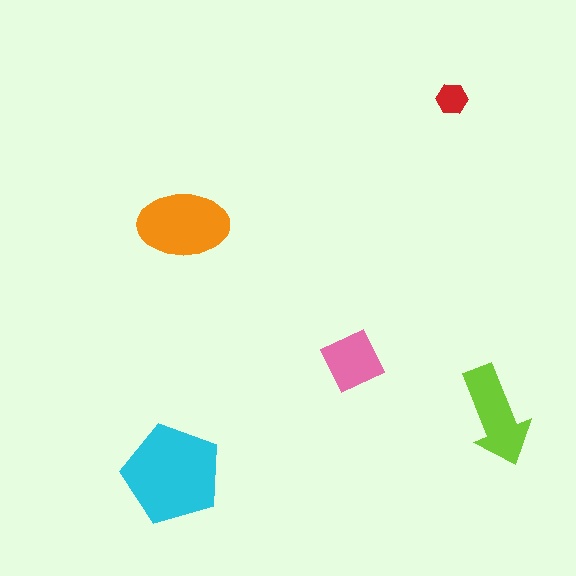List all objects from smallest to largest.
The red hexagon, the pink diamond, the lime arrow, the orange ellipse, the cyan pentagon.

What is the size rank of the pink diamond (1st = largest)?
4th.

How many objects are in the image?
There are 5 objects in the image.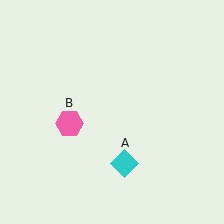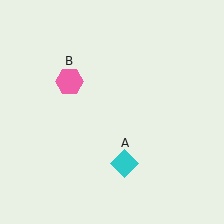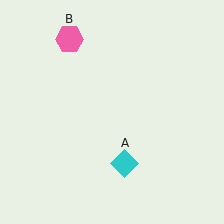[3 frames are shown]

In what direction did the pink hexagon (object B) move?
The pink hexagon (object B) moved up.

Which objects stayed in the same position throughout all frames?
Cyan diamond (object A) remained stationary.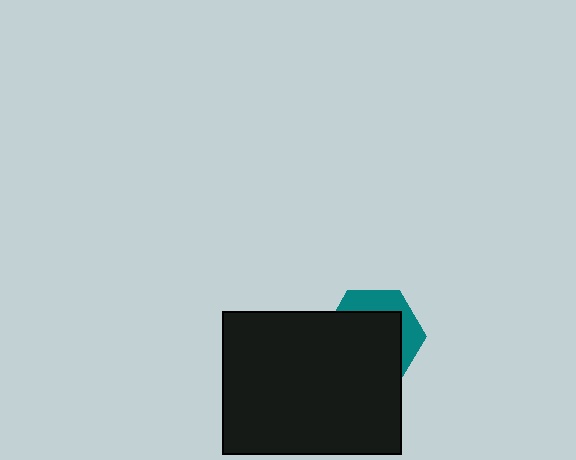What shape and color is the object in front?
The object in front is a black rectangle.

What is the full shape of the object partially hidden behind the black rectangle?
The partially hidden object is a teal hexagon.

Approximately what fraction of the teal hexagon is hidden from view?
Roughly 67% of the teal hexagon is hidden behind the black rectangle.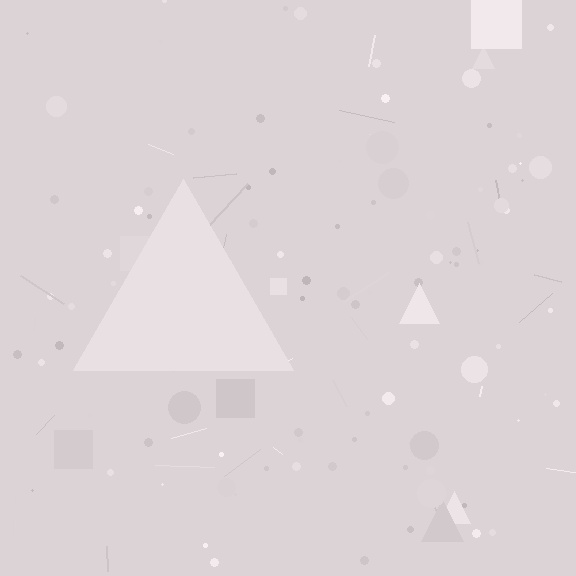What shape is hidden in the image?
A triangle is hidden in the image.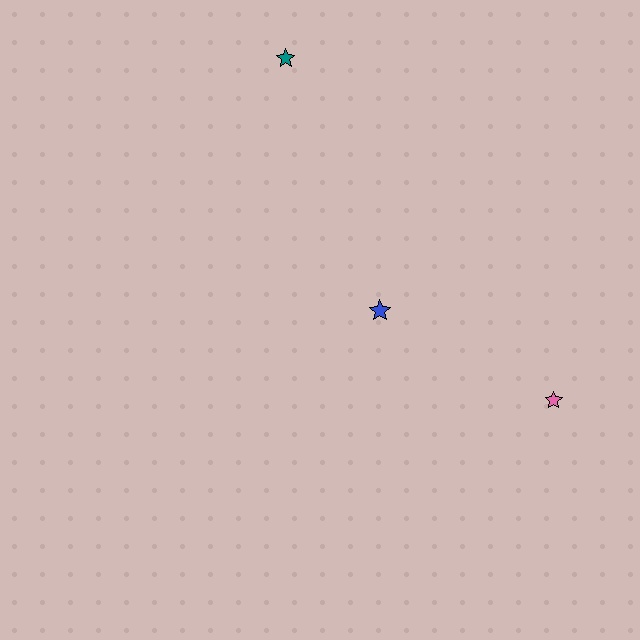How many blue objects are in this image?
There is 1 blue object.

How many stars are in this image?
There are 3 stars.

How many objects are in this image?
There are 3 objects.